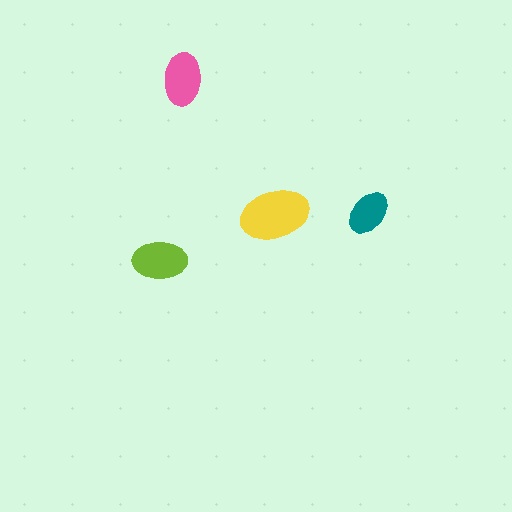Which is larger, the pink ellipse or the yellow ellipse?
The yellow one.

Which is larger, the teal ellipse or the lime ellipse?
The lime one.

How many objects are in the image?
There are 4 objects in the image.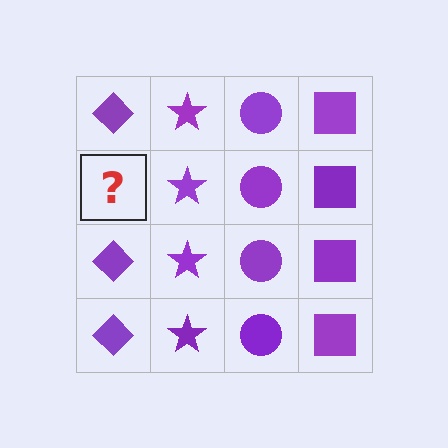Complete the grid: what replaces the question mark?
The question mark should be replaced with a purple diamond.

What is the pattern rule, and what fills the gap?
The rule is that each column has a consistent shape. The gap should be filled with a purple diamond.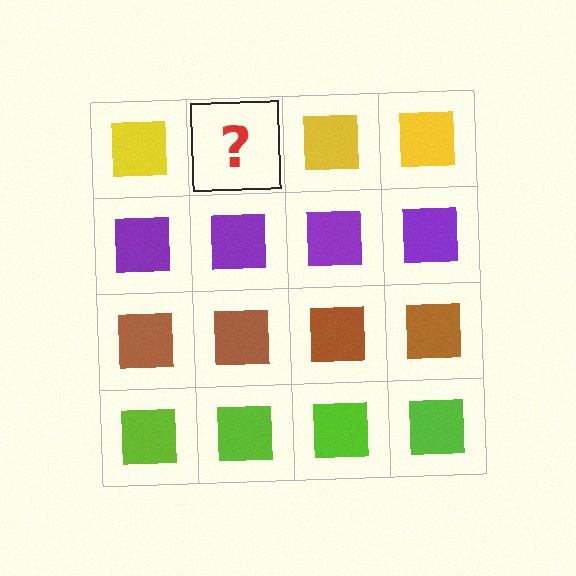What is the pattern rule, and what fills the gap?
The rule is that each row has a consistent color. The gap should be filled with a yellow square.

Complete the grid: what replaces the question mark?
The question mark should be replaced with a yellow square.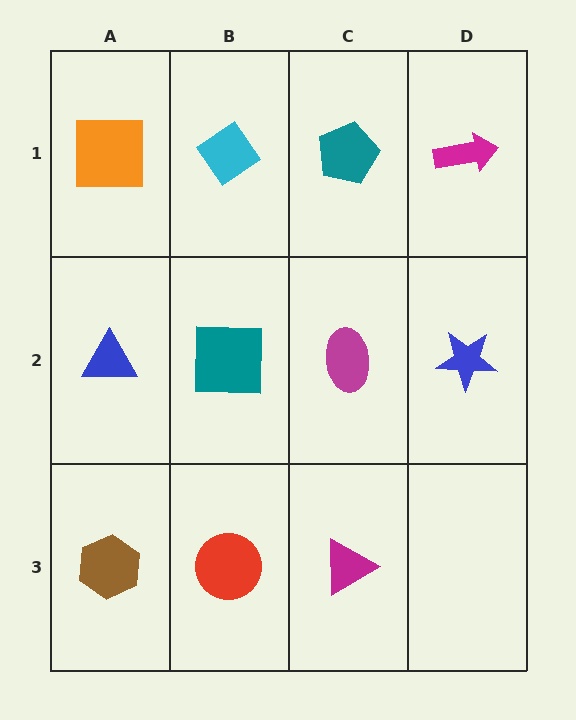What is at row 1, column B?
A cyan diamond.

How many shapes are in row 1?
4 shapes.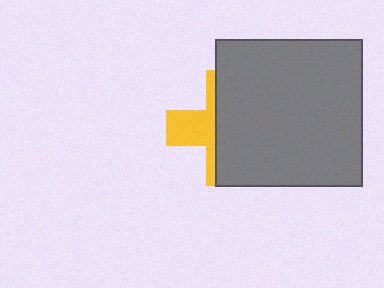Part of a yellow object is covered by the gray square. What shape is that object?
It is a cross.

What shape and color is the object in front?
The object in front is a gray square.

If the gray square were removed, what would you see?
You would see the complete yellow cross.